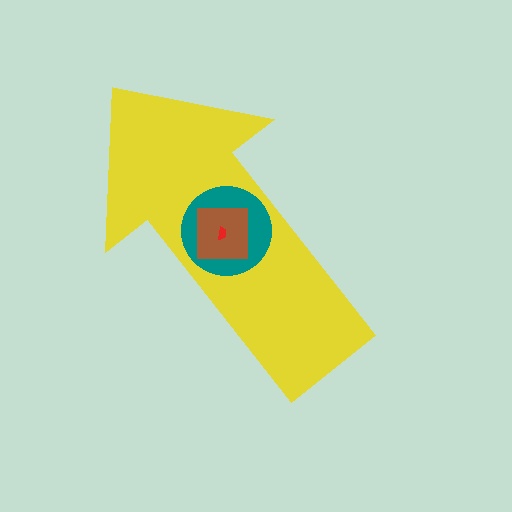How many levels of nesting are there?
4.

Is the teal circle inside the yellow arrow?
Yes.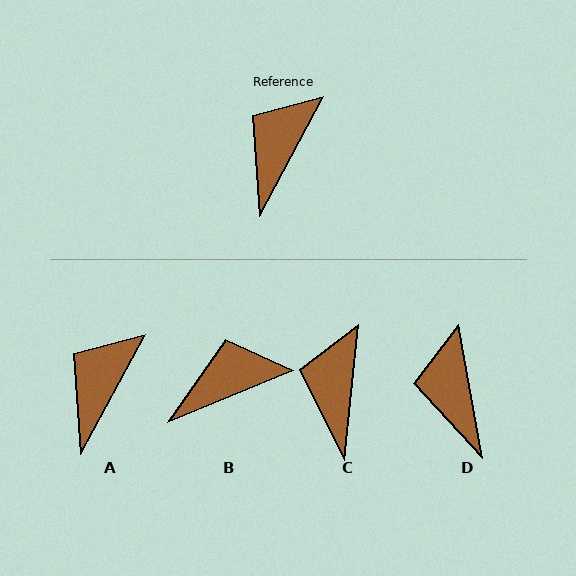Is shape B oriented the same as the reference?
No, it is off by about 39 degrees.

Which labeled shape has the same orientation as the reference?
A.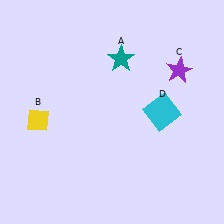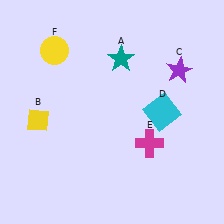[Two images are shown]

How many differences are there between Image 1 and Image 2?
There are 2 differences between the two images.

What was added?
A magenta cross (E), a yellow circle (F) were added in Image 2.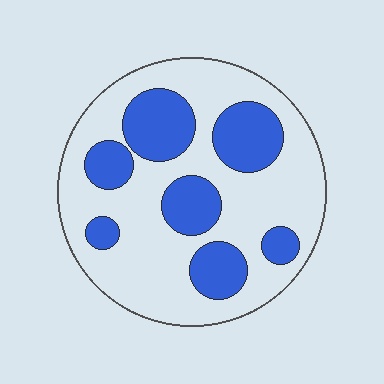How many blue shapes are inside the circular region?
7.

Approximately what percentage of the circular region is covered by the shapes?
Approximately 30%.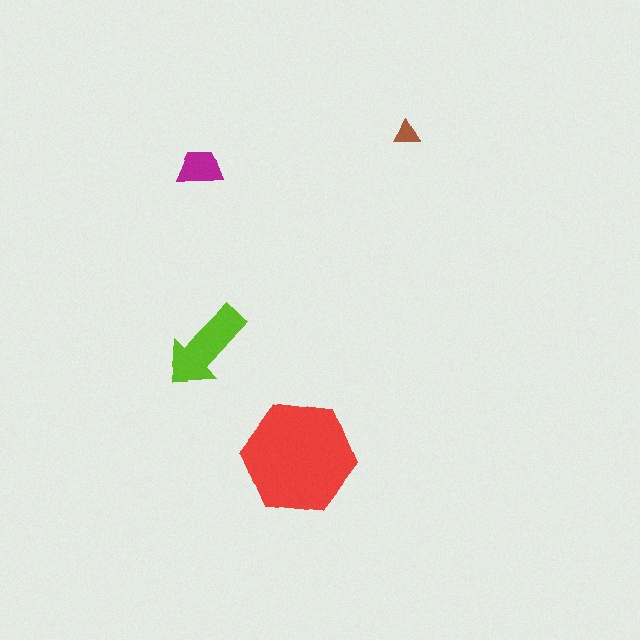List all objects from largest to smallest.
The red hexagon, the lime arrow, the magenta trapezoid, the brown triangle.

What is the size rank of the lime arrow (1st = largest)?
2nd.